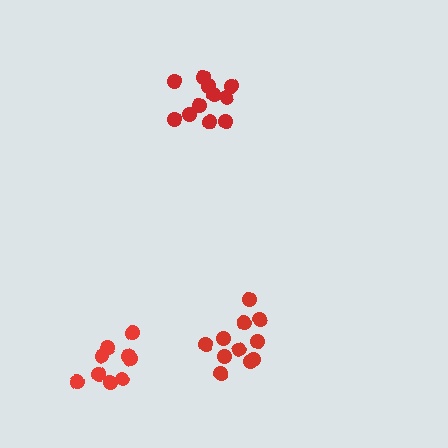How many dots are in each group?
Group 1: 11 dots, Group 2: 11 dots, Group 3: 9 dots (31 total).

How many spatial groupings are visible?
There are 3 spatial groupings.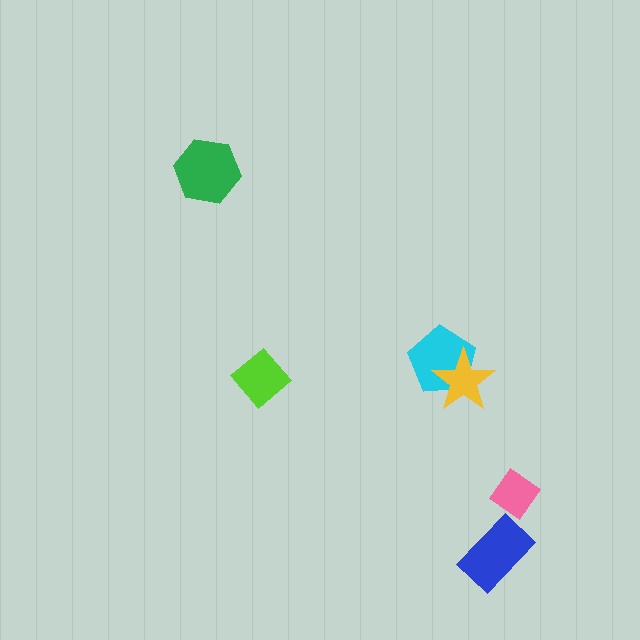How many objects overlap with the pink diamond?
0 objects overlap with the pink diamond.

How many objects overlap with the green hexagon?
0 objects overlap with the green hexagon.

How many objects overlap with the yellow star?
1 object overlaps with the yellow star.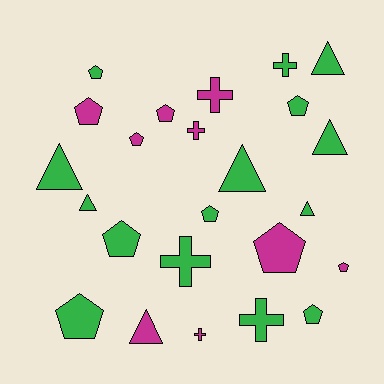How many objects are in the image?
There are 24 objects.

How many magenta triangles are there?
There is 1 magenta triangle.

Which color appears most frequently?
Green, with 15 objects.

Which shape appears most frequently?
Pentagon, with 11 objects.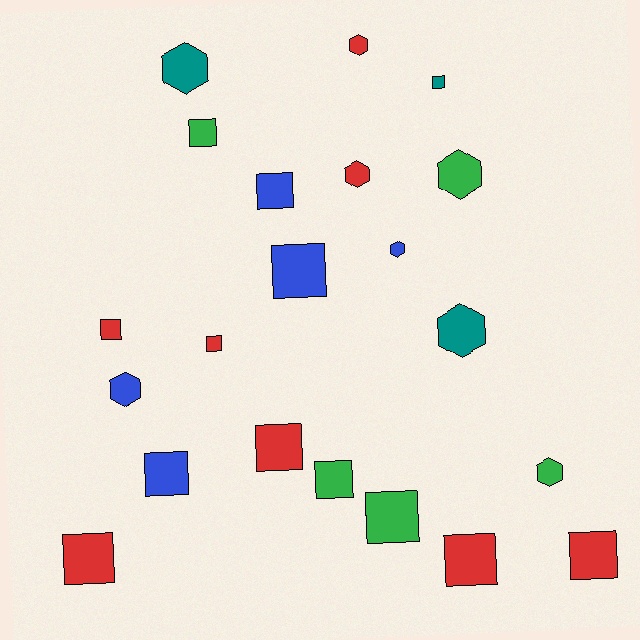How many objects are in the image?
There are 21 objects.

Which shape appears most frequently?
Square, with 13 objects.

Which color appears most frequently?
Red, with 8 objects.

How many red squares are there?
There are 6 red squares.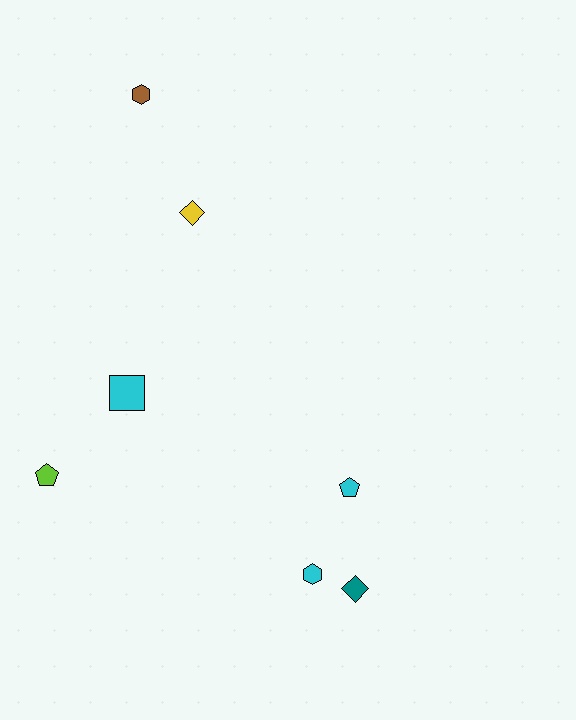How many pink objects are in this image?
There are no pink objects.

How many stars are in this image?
There are no stars.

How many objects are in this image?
There are 7 objects.